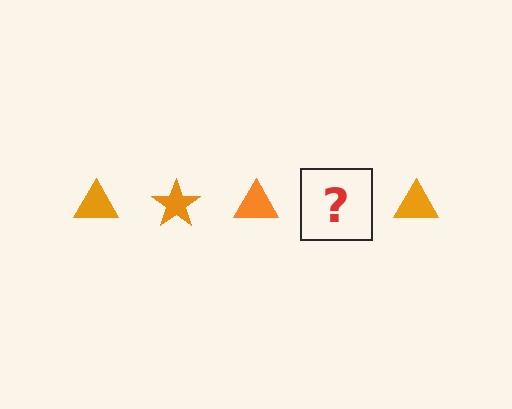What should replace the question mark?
The question mark should be replaced with an orange star.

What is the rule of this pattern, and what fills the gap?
The rule is that the pattern cycles through triangle, star shapes in orange. The gap should be filled with an orange star.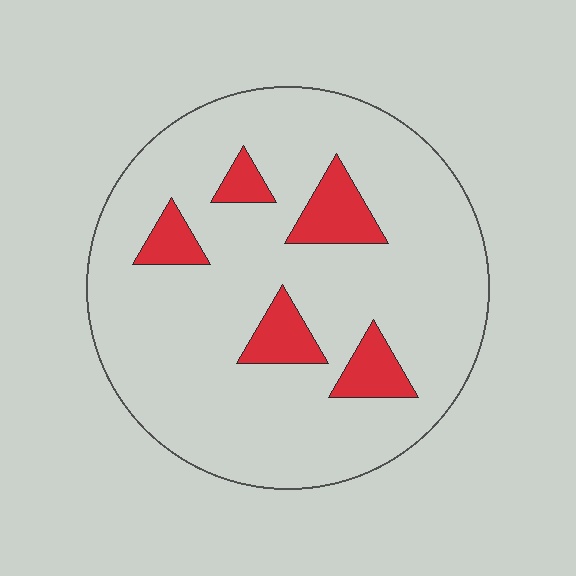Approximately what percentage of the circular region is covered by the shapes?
Approximately 15%.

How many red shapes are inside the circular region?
5.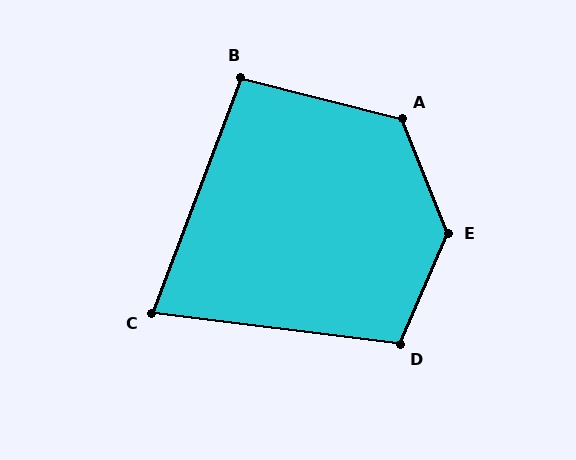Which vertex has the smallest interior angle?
C, at approximately 76 degrees.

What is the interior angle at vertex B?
Approximately 96 degrees (obtuse).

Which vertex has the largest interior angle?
E, at approximately 135 degrees.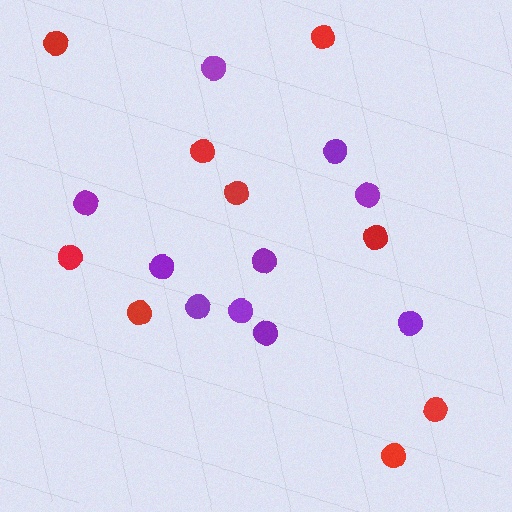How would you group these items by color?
There are 2 groups: one group of purple circles (10) and one group of red circles (9).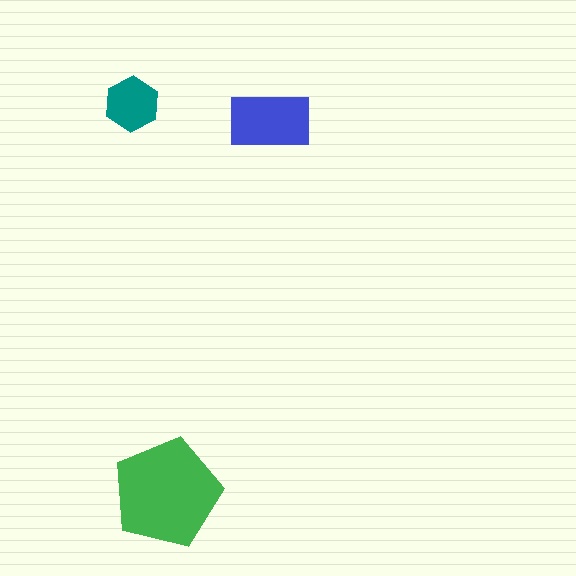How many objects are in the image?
There are 3 objects in the image.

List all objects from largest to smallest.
The green pentagon, the blue rectangle, the teal hexagon.